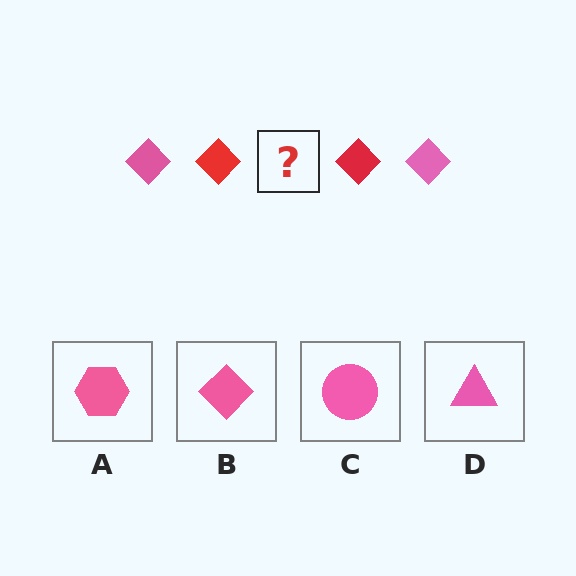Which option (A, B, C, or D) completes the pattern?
B.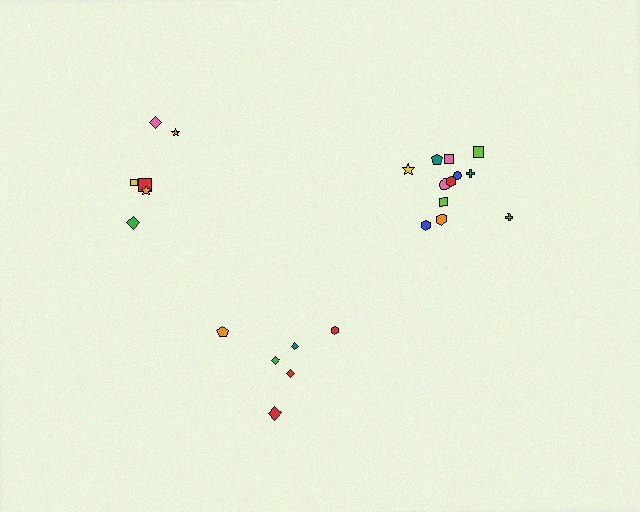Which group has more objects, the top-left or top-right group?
The top-right group.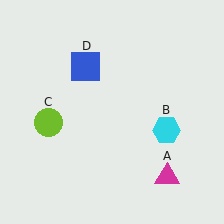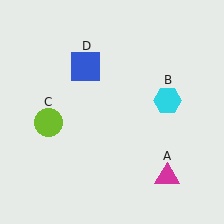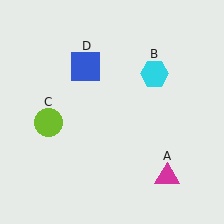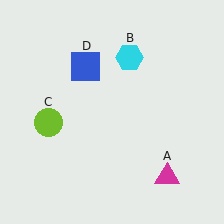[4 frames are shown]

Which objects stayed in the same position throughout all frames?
Magenta triangle (object A) and lime circle (object C) and blue square (object D) remained stationary.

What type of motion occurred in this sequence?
The cyan hexagon (object B) rotated counterclockwise around the center of the scene.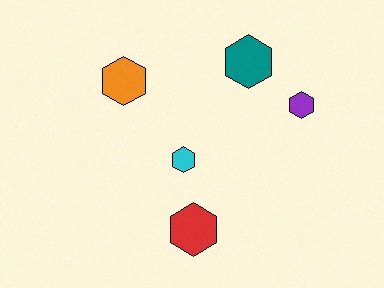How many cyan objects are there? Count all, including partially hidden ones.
There is 1 cyan object.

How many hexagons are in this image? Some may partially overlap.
There are 5 hexagons.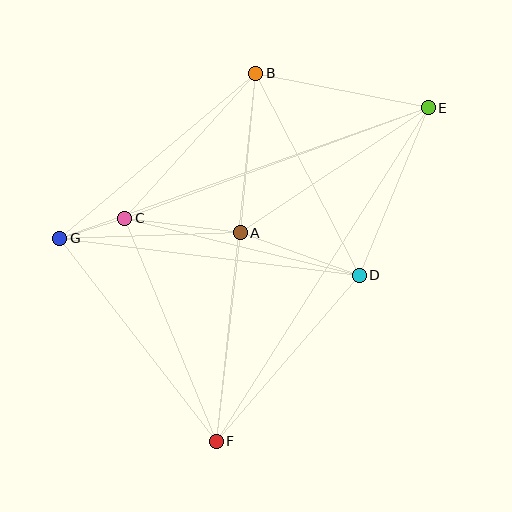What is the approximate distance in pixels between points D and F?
The distance between D and F is approximately 219 pixels.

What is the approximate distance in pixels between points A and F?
The distance between A and F is approximately 210 pixels.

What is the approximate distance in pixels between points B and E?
The distance between B and E is approximately 176 pixels.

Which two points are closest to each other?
Points C and G are closest to each other.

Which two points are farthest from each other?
Points E and F are farthest from each other.